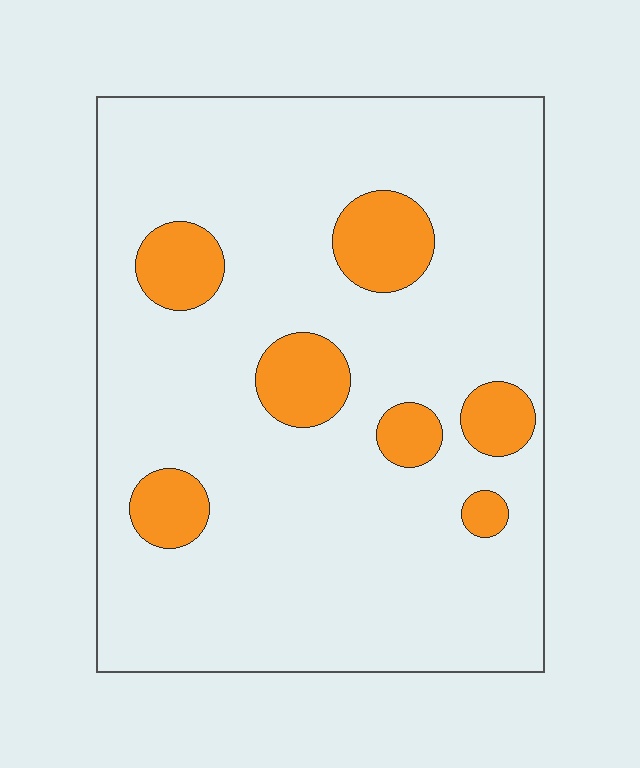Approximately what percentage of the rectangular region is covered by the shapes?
Approximately 15%.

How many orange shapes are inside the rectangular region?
7.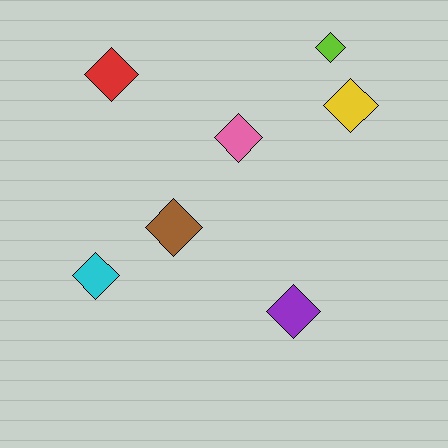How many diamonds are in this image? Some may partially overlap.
There are 7 diamonds.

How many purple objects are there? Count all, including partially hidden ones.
There is 1 purple object.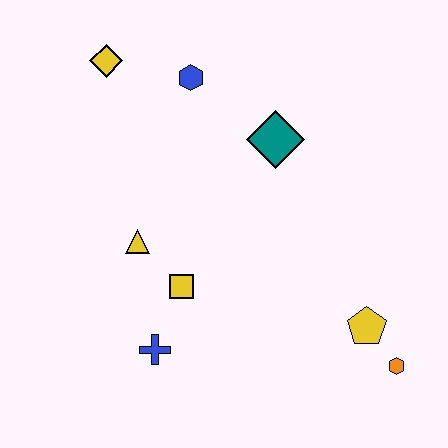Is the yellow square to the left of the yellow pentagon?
Yes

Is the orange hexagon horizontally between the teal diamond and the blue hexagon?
No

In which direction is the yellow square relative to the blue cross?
The yellow square is above the blue cross.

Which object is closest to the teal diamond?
The blue hexagon is closest to the teal diamond.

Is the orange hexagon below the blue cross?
Yes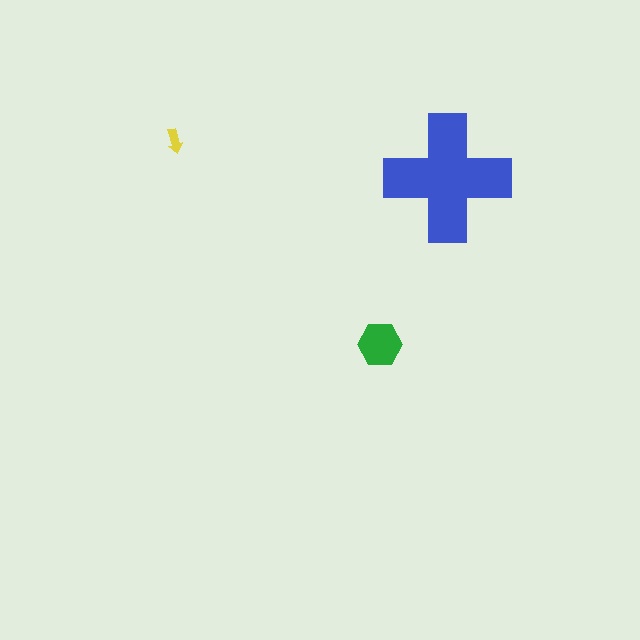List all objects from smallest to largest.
The yellow arrow, the green hexagon, the blue cross.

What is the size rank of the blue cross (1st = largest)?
1st.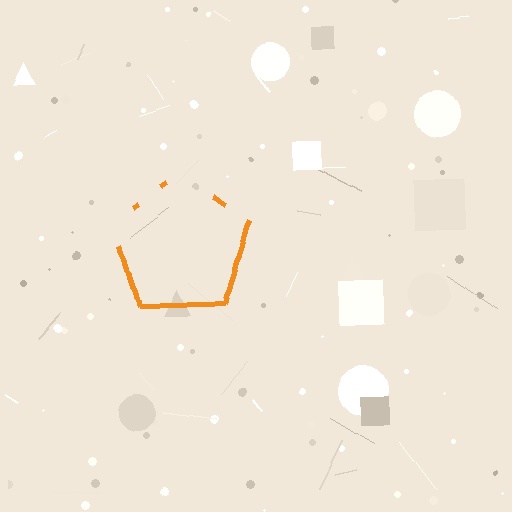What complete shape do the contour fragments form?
The contour fragments form a pentagon.